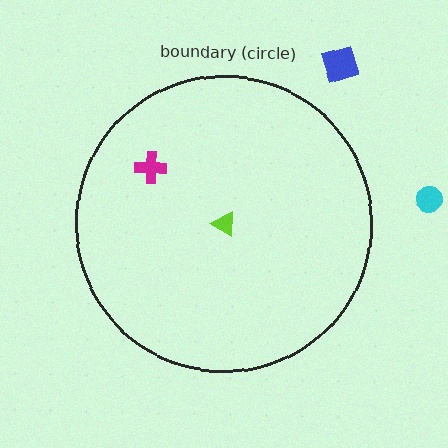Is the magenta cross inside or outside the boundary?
Inside.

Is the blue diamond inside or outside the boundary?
Outside.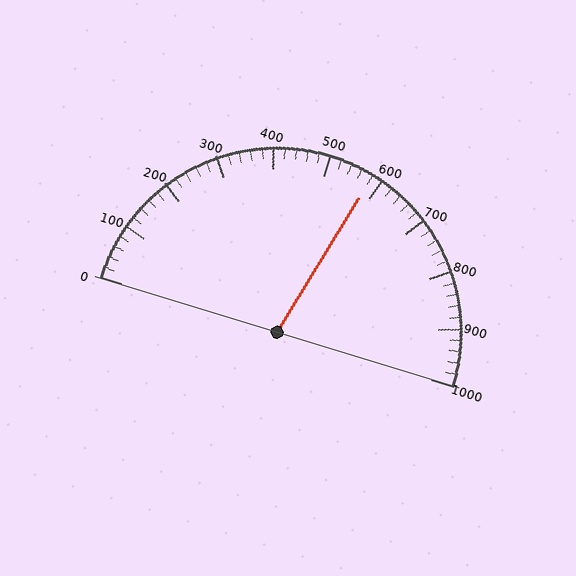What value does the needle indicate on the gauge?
The needle indicates approximately 580.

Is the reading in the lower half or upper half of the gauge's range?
The reading is in the upper half of the range (0 to 1000).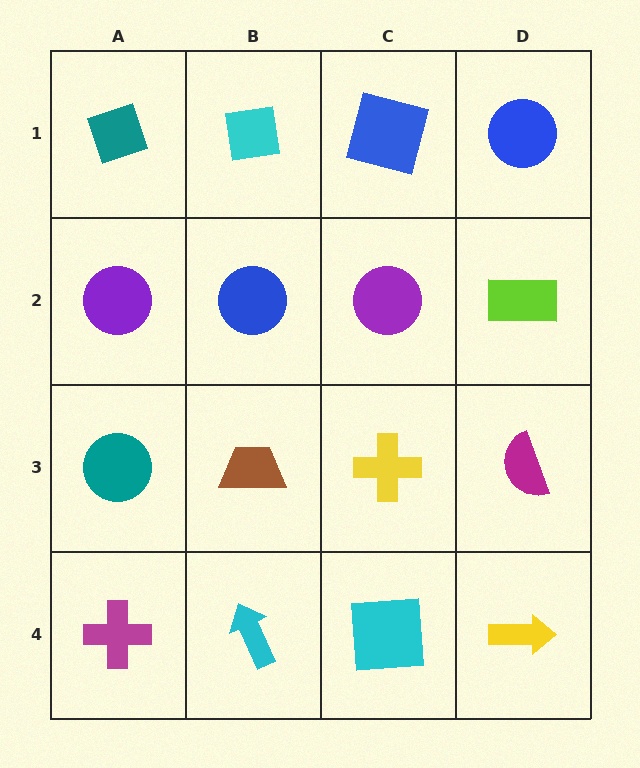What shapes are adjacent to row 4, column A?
A teal circle (row 3, column A), a cyan arrow (row 4, column B).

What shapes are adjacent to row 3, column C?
A purple circle (row 2, column C), a cyan square (row 4, column C), a brown trapezoid (row 3, column B), a magenta semicircle (row 3, column D).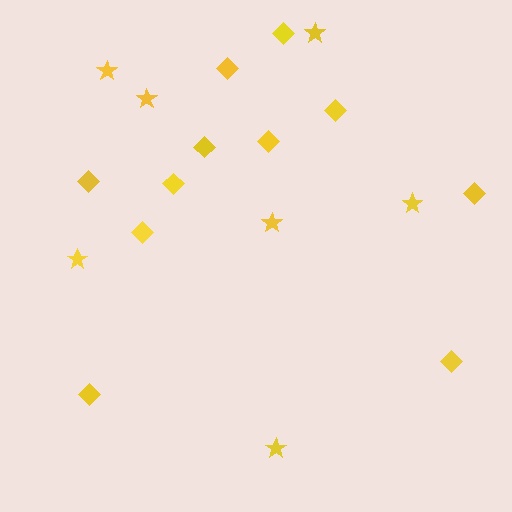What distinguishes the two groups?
There are 2 groups: one group of stars (7) and one group of diamonds (11).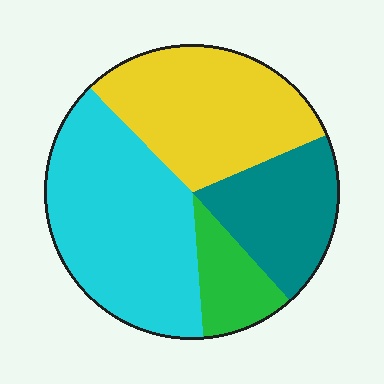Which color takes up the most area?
Cyan, at roughly 40%.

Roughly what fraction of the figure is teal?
Teal covers 20% of the figure.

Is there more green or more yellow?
Yellow.